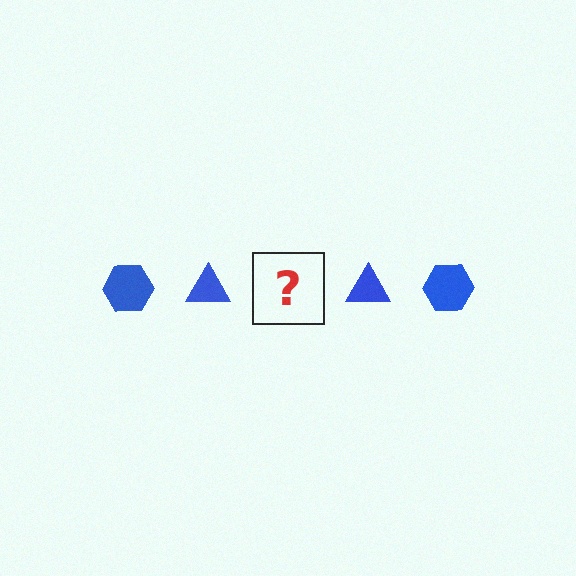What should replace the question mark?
The question mark should be replaced with a blue hexagon.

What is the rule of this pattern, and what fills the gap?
The rule is that the pattern cycles through hexagon, triangle shapes in blue. The gap should be filled with a blue hexagon.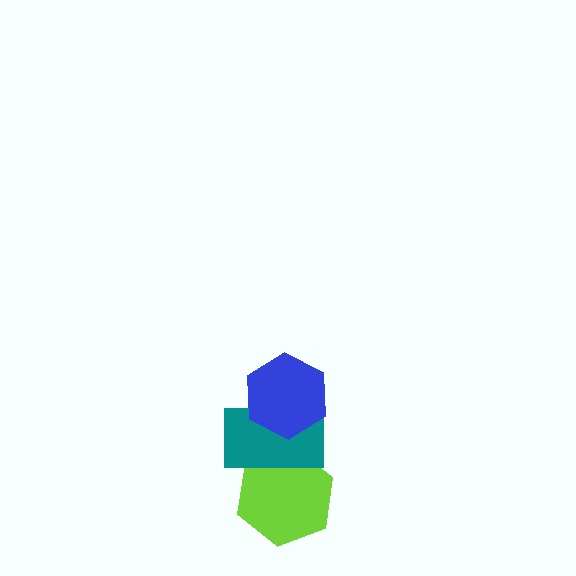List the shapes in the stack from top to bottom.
From top to bottom: the blue hexagon, the teal rectangle, the lime hexagon.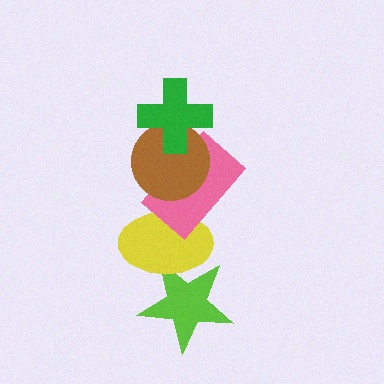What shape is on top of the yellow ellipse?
The pink rectangle is on top of the yellow ellipse.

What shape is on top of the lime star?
The yellow ellipse is on top of the lime star.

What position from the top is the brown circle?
The brown circle is 2nd from the top.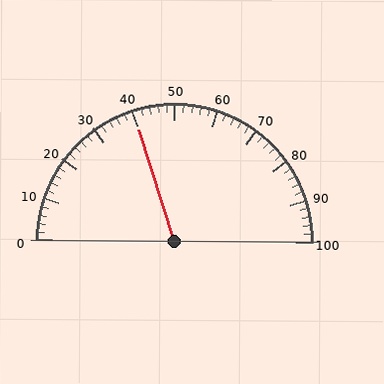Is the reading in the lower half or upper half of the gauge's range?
The reading is in the lower half of the range (0 to 100).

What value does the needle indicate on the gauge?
The needle indicates approximately 40.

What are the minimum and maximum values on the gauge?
The gauge ranges from 0 to 100.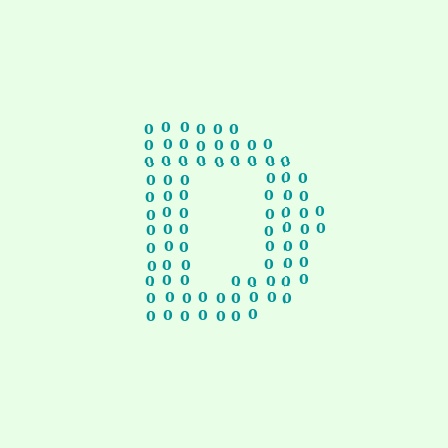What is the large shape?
The large shape is the letter D.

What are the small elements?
The small elements are digit 0's.